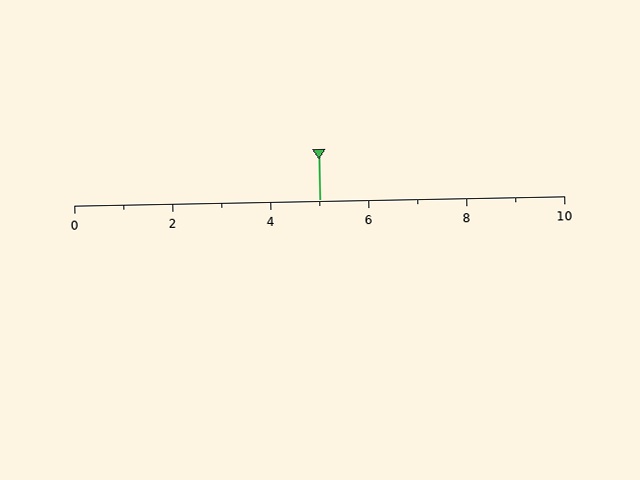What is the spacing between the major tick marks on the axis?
The major ticks are spaced 2 apart.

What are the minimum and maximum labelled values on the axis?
The axis runs from 0 to 10.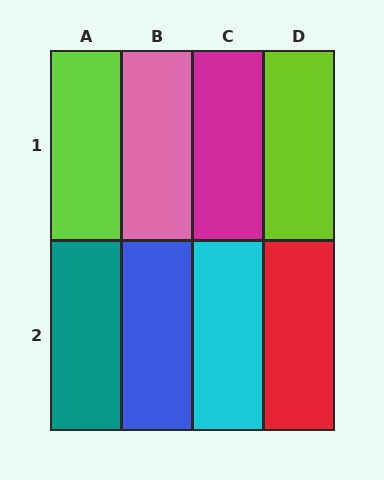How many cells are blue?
1 cell is blue.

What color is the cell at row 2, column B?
Blue.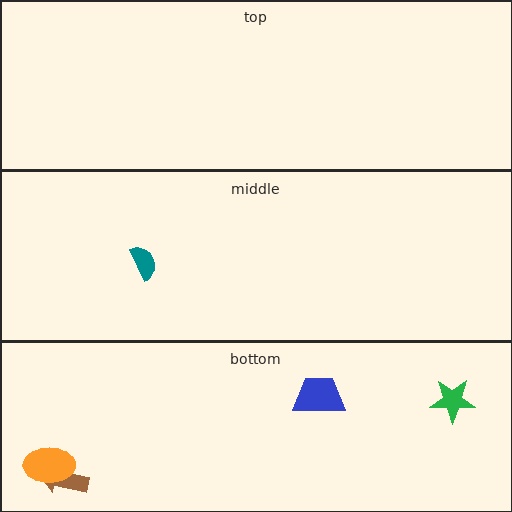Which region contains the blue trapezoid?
The bottom region.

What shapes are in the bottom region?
The brown arrow, the blue trapezoid, the orange ellipse, the green star.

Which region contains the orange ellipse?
The bottom region.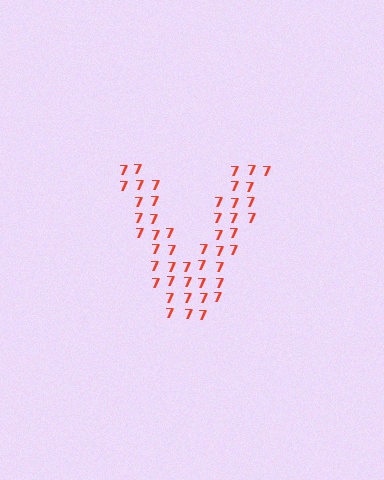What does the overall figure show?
The overall figure shows the letter V.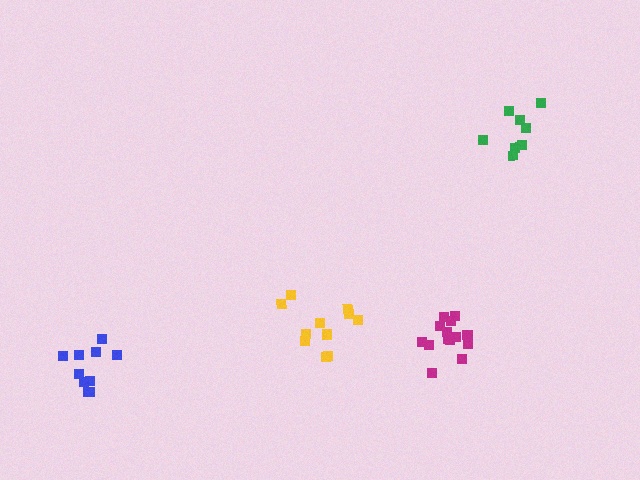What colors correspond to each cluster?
The clusters are colored: yellow, magenta, blue, green.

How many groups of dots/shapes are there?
There are 4 groups.